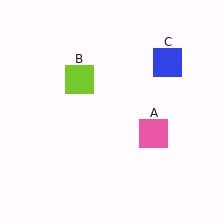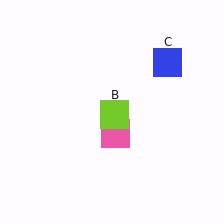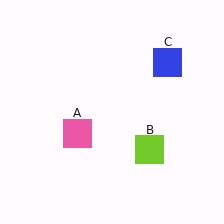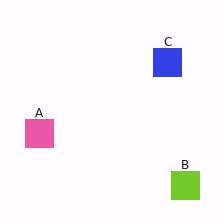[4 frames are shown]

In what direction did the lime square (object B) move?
The lime square (object B) moved down and to the right.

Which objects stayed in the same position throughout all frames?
Blue square (object C) remained stationary.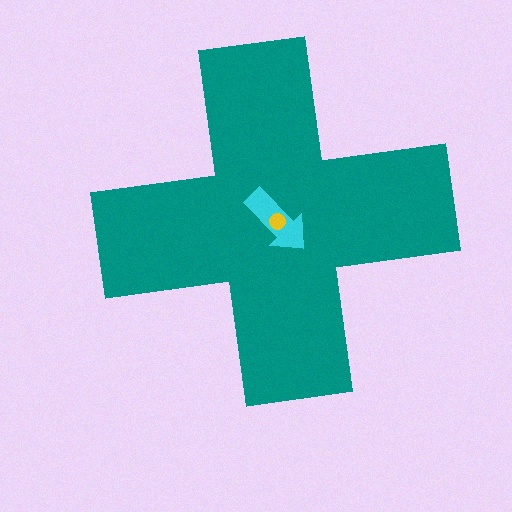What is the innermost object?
The yellow circle.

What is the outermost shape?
The teal cross.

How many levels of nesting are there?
3.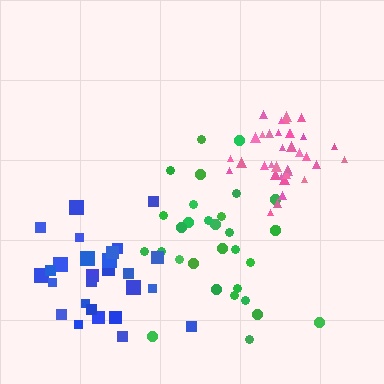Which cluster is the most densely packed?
Pink.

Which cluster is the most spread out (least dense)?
Blue.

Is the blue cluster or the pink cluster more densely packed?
Pink.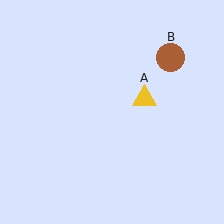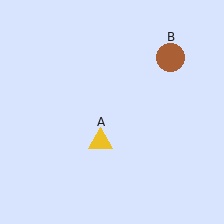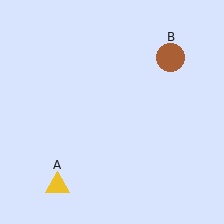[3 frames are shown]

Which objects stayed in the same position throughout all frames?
Brown circle (object B) remained stationary.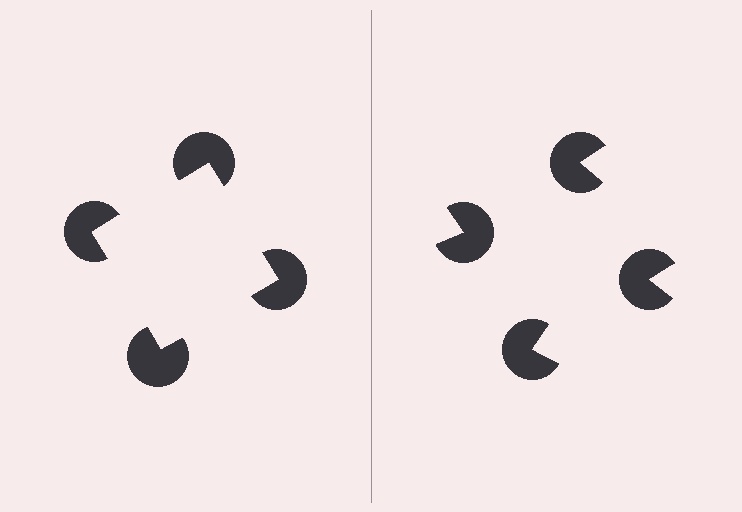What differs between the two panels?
The pac-man discs are positioned identically on both sides; only the wedge orientations differ. On the left they align to a square; on the right they are misaligned.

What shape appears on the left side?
An illusory square.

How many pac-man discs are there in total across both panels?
8 — 4 on each side.